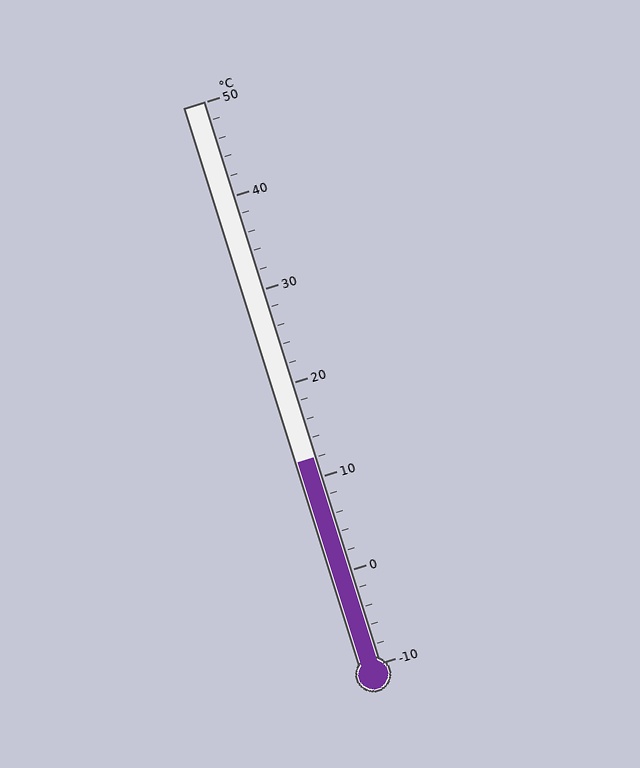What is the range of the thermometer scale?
The thermometer scale ranges from -10°C to 50°C.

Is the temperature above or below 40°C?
The temperature is below 40°C.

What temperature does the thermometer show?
The thermometer shows approximately 12°C.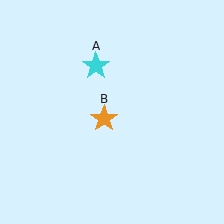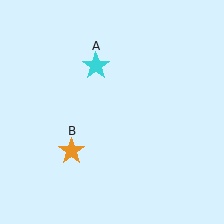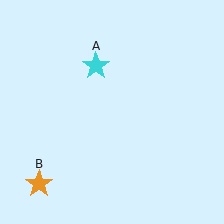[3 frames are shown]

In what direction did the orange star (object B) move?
The orange star (object B) moved down and to the left.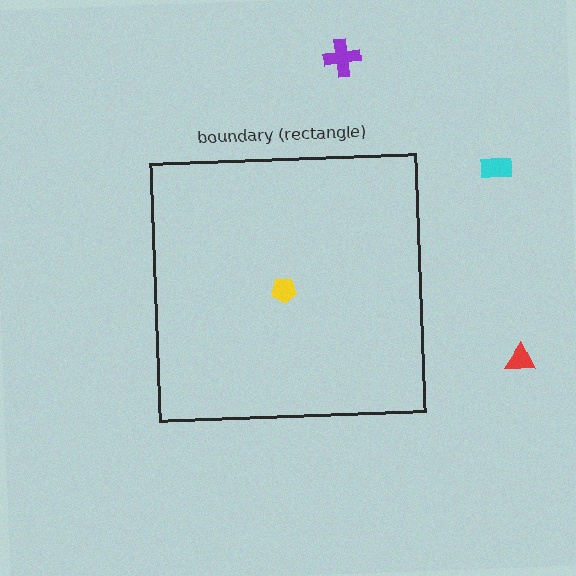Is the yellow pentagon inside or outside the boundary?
Inside.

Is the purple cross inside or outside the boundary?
Outside.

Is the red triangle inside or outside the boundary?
Outside.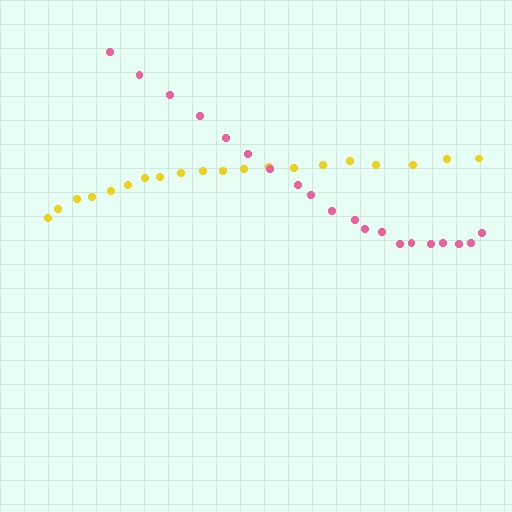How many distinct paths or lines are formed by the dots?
There are 2 distinct paths.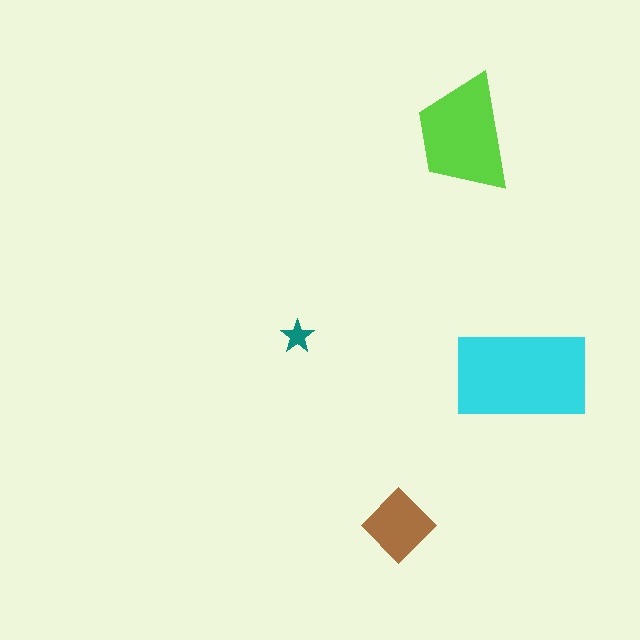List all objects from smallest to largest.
The teal star, the brown diamond, the lime trapezoid, the cyan rectangle.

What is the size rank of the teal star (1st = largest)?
4th.